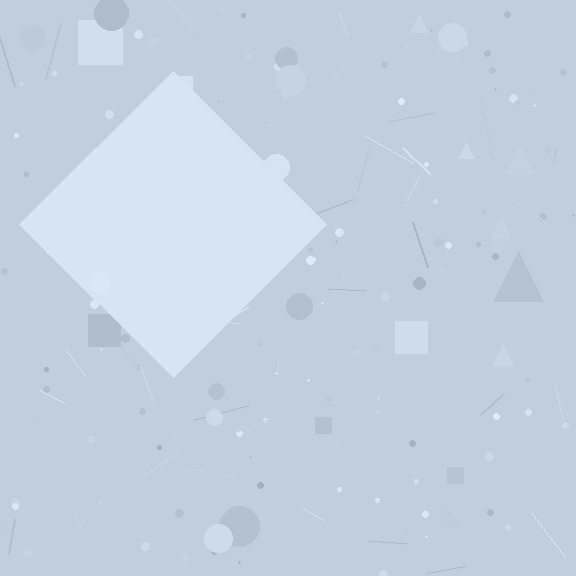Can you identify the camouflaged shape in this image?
The camouflaged shape is a diamond.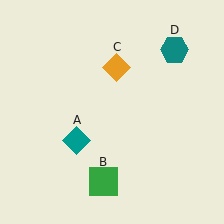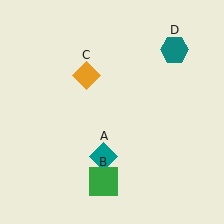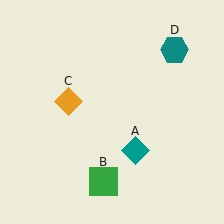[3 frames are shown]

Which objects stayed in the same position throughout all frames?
Green square (object B) and teal hexagon (object D) remained stationary.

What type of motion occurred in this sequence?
The teal diamond (object A), orange diamond (object C) rotated counterclockwise around the center of the scene.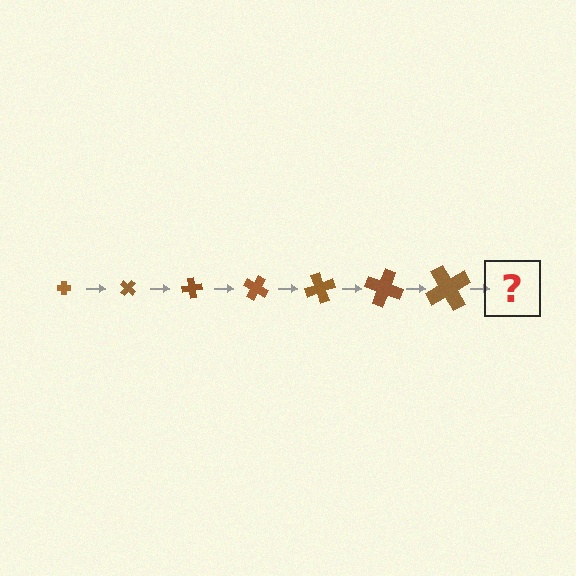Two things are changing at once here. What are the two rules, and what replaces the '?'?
The two rules are that the cross grows larger each step and it rotates 40 degrees each step. The '?' should be a cross, larger than the previous one and rotated 280 degrees from the start.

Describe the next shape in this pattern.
It should be a cross, larger than the previous one and rotated 280 degrees from the start.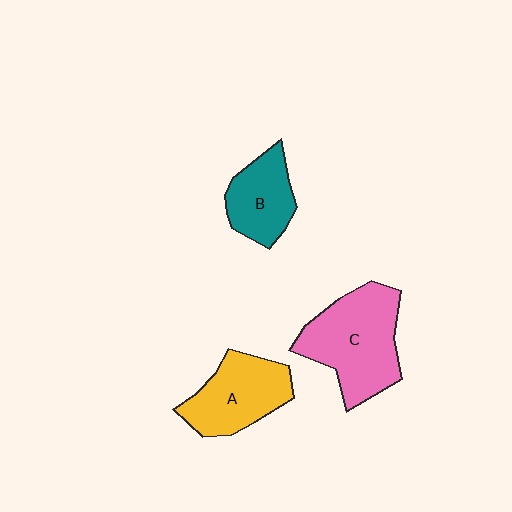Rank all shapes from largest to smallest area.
From largest to smallest: C (pink), A (yellow), B (teal).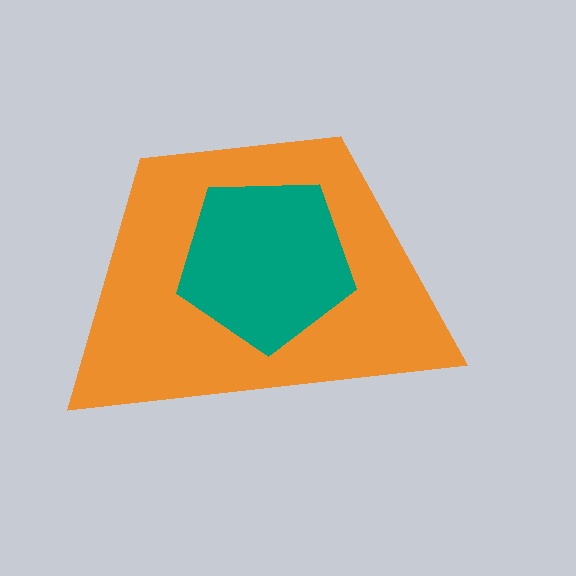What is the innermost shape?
The teal pentagon.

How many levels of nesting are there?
2.